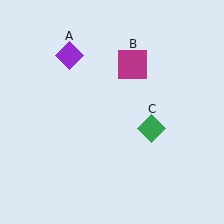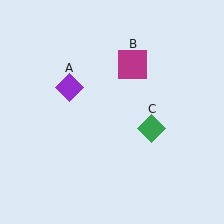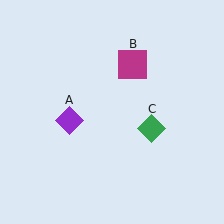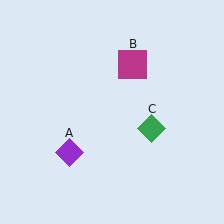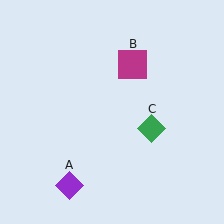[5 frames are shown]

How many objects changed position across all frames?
1 object changed position: purple diamond (object A).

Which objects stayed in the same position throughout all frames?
Magenta square (object B) and green diamond (object C) remained stationary.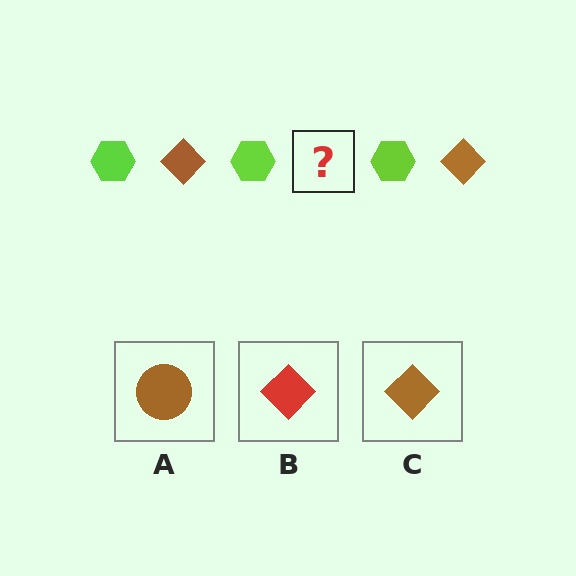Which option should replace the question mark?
Option C.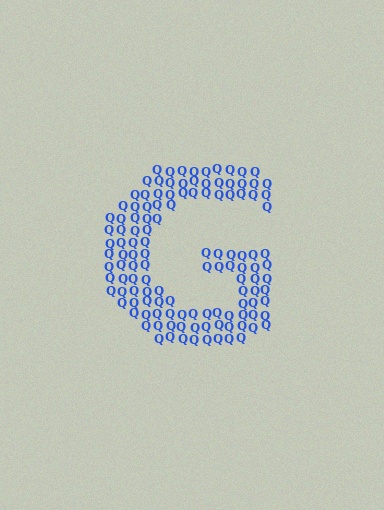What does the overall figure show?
The overall figure shows the letter G.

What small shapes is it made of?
It is made of small letter Q's.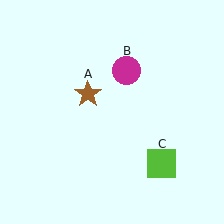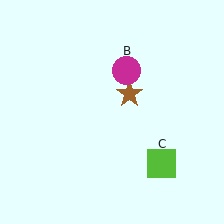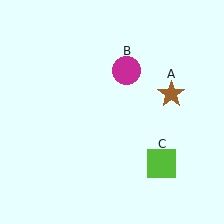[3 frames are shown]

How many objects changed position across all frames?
1 object changed position: brown star (object A).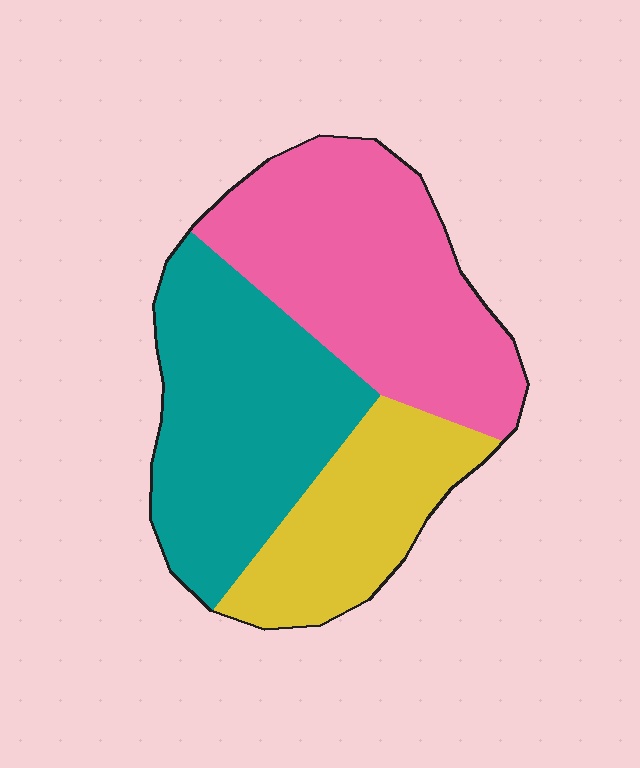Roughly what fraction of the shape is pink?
Pink covers 40% of the shape.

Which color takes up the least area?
Yellow, at roughly 25%.